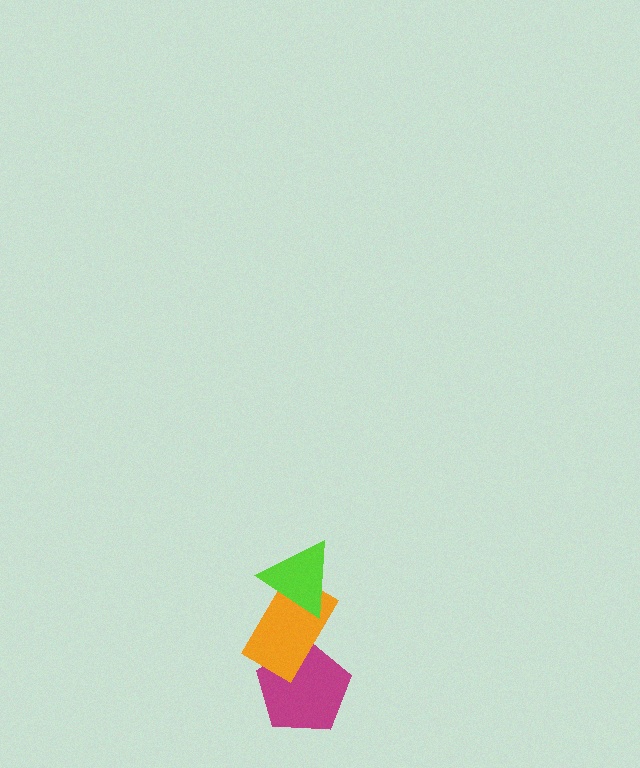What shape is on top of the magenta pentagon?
The orange rectangle is on top of the magenta pentagon.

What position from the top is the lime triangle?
The lime triangle is 1st from the top.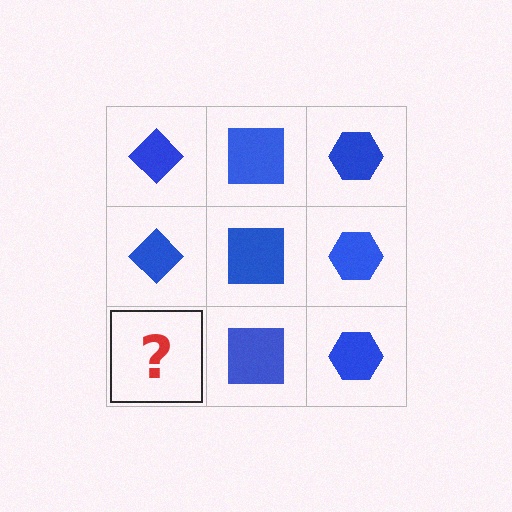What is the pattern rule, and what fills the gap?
The rule is that each column has a consistent shape. The gap should be filled with a blue diamond.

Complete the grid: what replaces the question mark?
The question mark should be replaced with a blue diamond.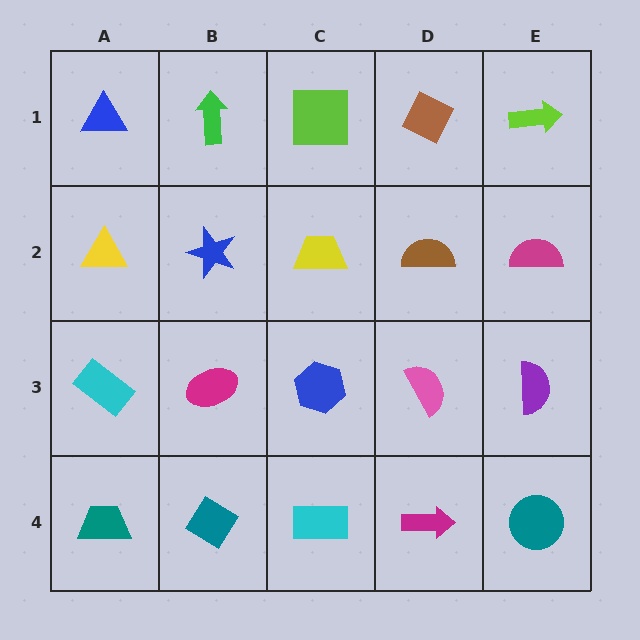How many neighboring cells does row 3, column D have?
4.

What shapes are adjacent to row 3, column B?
A blue star (row 2, column B), a teal diamond (row 4, column B), a cyan rectangle (row 3, column A), a blue hexagon (row 3, column C).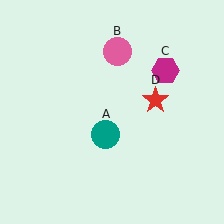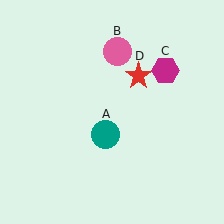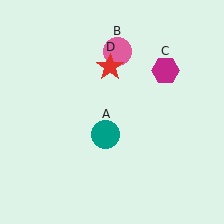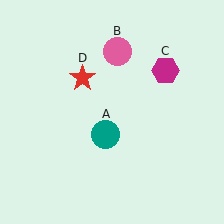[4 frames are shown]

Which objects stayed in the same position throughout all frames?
Teal circle (object A) and pink circle (object B) and magenta hexagon (object C) remained stationary.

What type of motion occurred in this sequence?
The red star (object D) rotated counterclockwise around the center of the scene.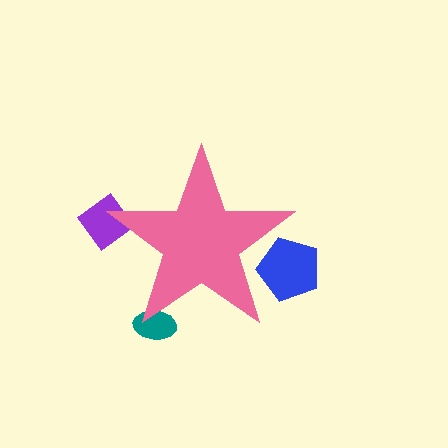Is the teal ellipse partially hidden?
Yes, the teal ellipse is partially hidden behind the pink star.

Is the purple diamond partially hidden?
Yes, the purple diamond is partially hidden behind the pink star.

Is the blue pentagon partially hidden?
Yes, the blue pentagon is partially hidden behind the pink star.